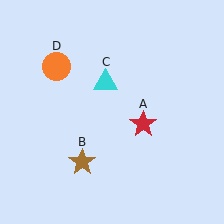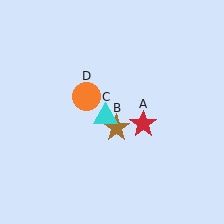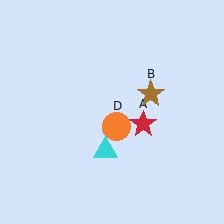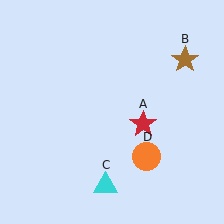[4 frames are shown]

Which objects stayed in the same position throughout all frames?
Red star (object A) remained stationary.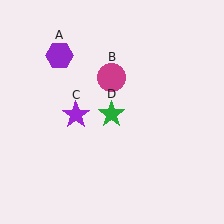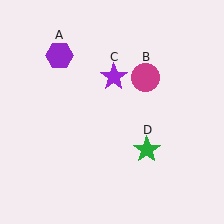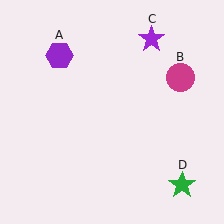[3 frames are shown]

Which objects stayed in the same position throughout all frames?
Purple hexagon (object A) remained stationary.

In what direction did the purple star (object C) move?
The purple star (object C) moved up and to the right.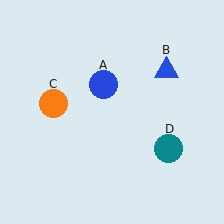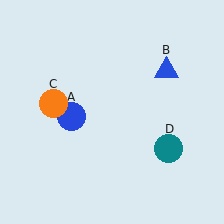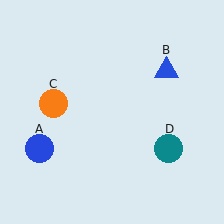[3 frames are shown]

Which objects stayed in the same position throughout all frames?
Blue triangle (object B) and orange circle (object C) and teal circle (object D) remained stationary.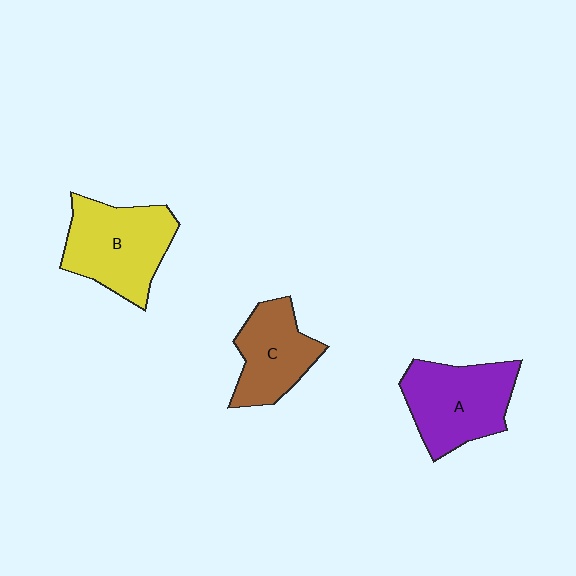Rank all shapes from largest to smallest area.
From largest to smallest: B (yellow), A (purple), C (brown).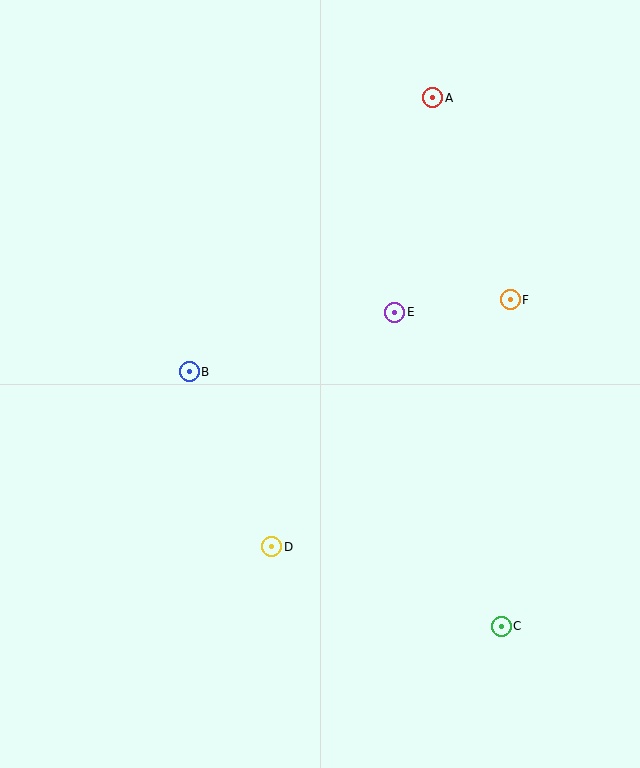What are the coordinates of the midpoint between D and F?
The midpoint between D and F is at (391, 423).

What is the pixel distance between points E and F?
The distance between E and F is 116 pixels.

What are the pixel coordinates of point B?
Point B is at (189, 372).